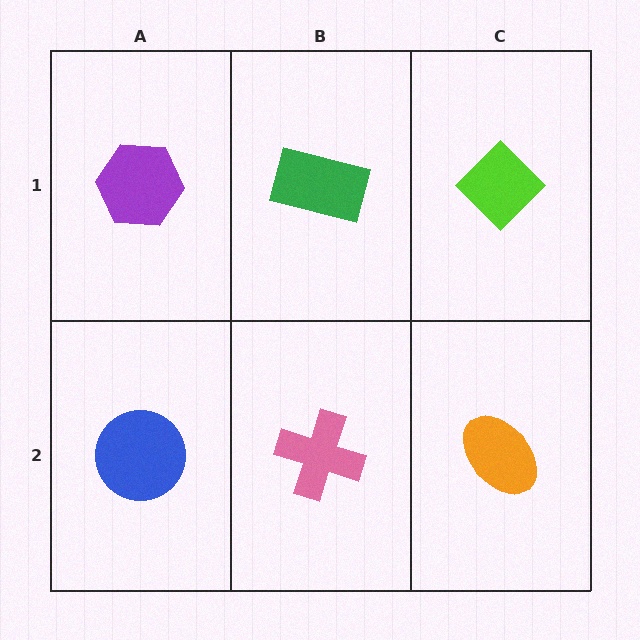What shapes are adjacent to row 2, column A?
A purple hexagon (row 1, column A), a pink cross (row 2, column B).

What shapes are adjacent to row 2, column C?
A lime diamond (row 1, column C), a pink cross (row 2, column B).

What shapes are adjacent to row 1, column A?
A blue circle (row 2, column A), a green rectangle (row 1, column B).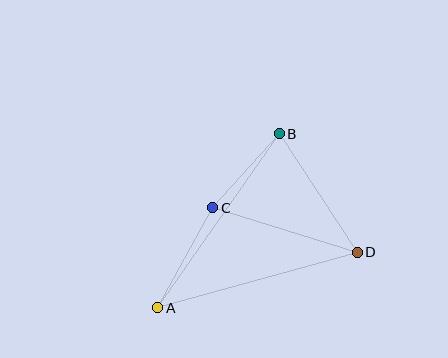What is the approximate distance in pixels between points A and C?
The distance between A and C is approximately 114 pixels.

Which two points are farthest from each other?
Points A and B are farthest from each other.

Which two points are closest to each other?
Points B and C are closest to each other.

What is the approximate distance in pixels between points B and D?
The distance between B and D is approximately 142 pixels.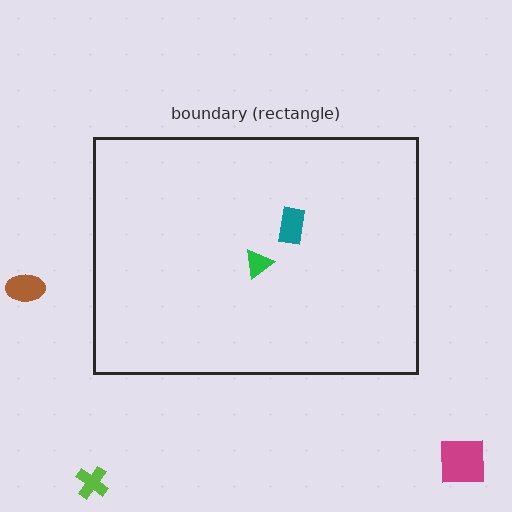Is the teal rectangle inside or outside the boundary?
Inside.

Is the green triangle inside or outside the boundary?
Inside.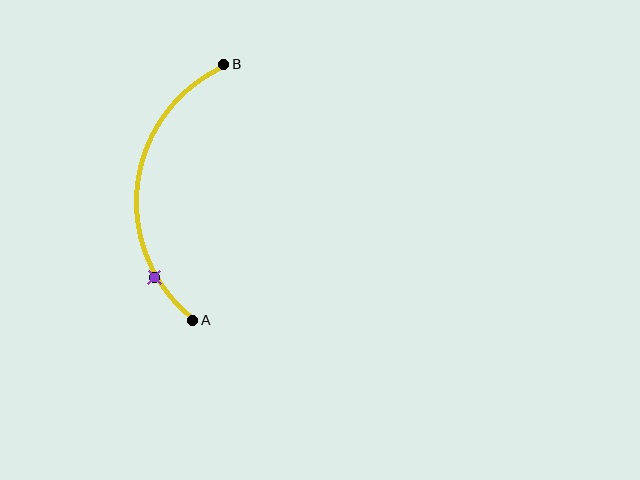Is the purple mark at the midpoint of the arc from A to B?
No. The purple mark lies on the arc but is closer to endpoint A. The arc midpoint would be at the point on the curve equidistant along the arc from both A and B.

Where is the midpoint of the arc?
The arc midpoint is the point on the curve farthest from the straight line joining A and B. It sits to the left of that line.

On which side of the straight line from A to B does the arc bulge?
The arc bulges to the left of the straight line connecting A and B.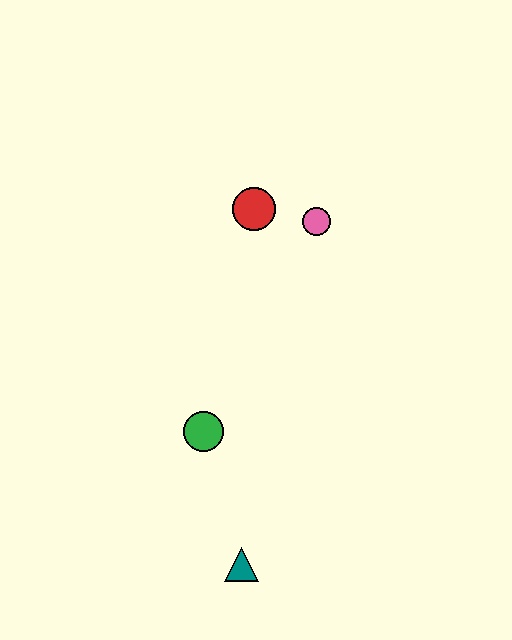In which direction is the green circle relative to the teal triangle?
The green circle is above the teal triangle.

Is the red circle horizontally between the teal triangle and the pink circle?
Yes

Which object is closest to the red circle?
The pink circle is closest to the red circle.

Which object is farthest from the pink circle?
The teal triangle is farthest from the pink circle.